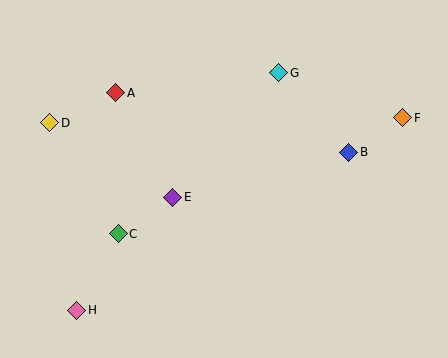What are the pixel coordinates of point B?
Point B is at (349, 152).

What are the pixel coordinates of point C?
Point C is at (118, 234).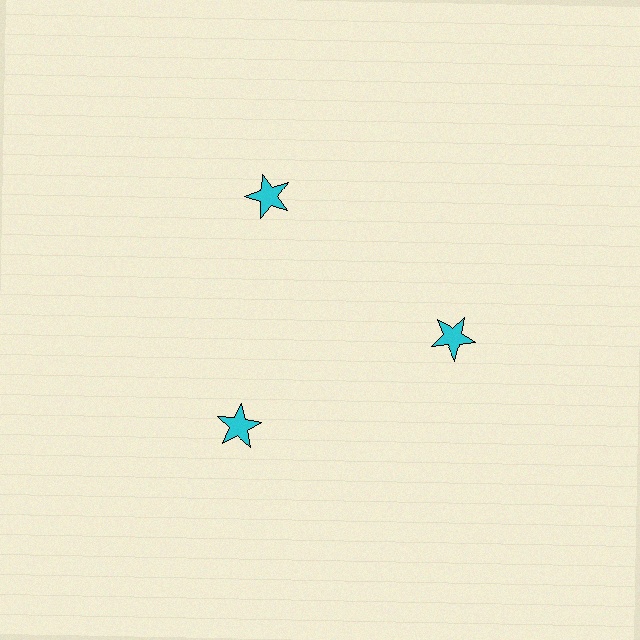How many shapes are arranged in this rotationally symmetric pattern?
There are 3 shapes, arranged in 3 groups of 1.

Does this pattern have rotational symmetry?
Yes, this pattern has 3-fold rotational symmetry. It looks the same after rotating 120 degrees around the center.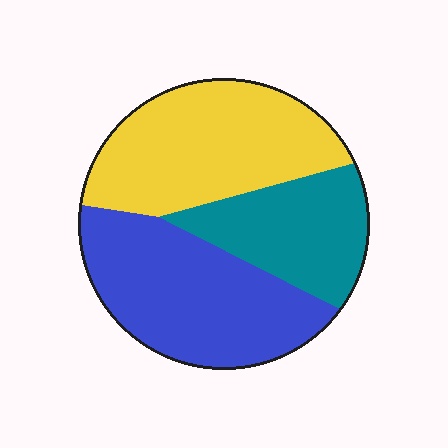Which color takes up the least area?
Teal, at roughly 25%.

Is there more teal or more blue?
Blue.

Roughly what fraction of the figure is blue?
Blue covers 38% of the figure.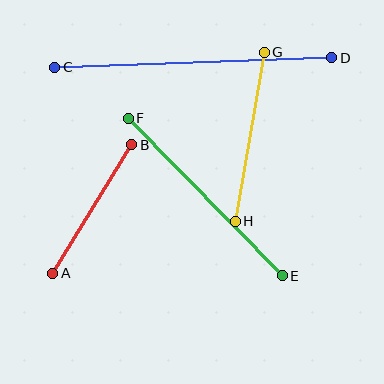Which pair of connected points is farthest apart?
Points C and D are farthest apart.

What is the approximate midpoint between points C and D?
The midpoint is at approximately (193, 62) pixels.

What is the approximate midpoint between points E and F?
The midpoint is at approximately (205, 197) pixels.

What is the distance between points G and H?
The distance is approximately 171 pixels.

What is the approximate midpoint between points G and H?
The midpoint is at approximately (250, 137) pixels.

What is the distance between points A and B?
The distance is approximately 151 pixels.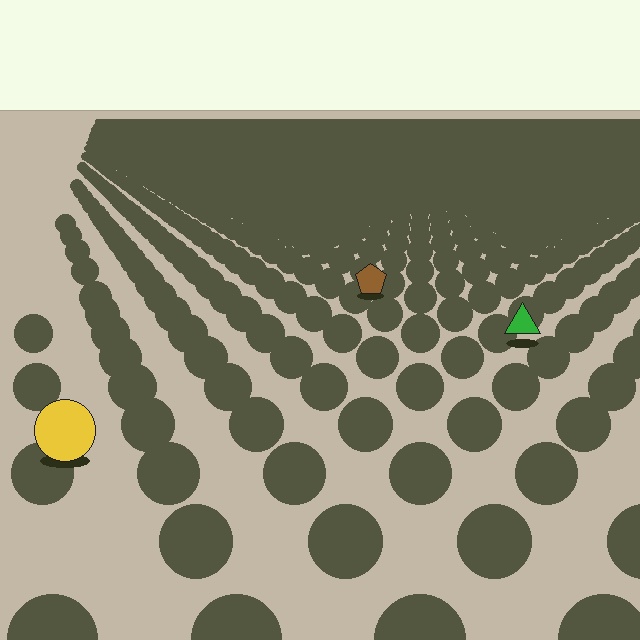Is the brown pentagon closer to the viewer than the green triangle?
No. The green triangle is closer — you can tell from the texture gradient: the ground texture is coarser near it.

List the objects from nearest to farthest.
From nearest to farthest: the yellow circle, the green triangle, the brown pentagon.